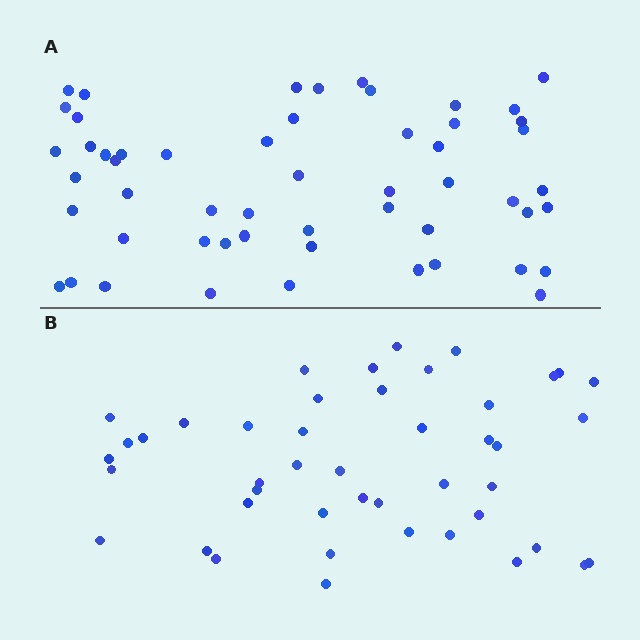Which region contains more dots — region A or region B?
Region A (the top region) has more dots.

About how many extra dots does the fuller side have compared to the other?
Region A has roughly 8 or so more dots than region B.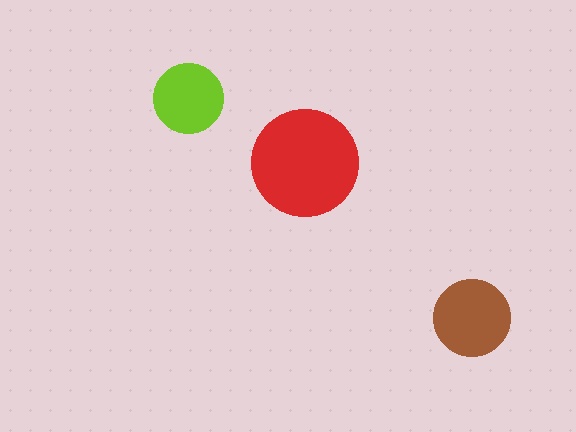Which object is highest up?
The lime circle is topmost.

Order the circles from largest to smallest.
the red one, the brown one, the lime one.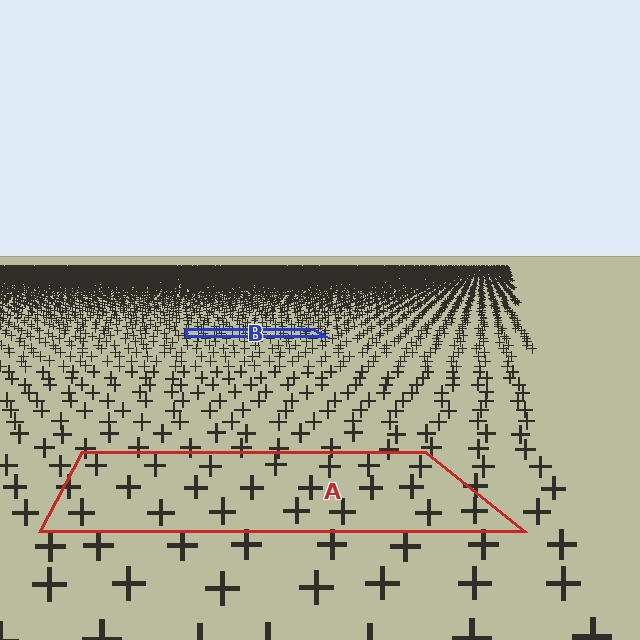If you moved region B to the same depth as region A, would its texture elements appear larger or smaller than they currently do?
They would appear larger. At a closer depth, the same texture elements are projected at a bigger on-screen size.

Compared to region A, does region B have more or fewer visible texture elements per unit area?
Region B has more texture elements per unit area — they are packed more densely because it is farther away.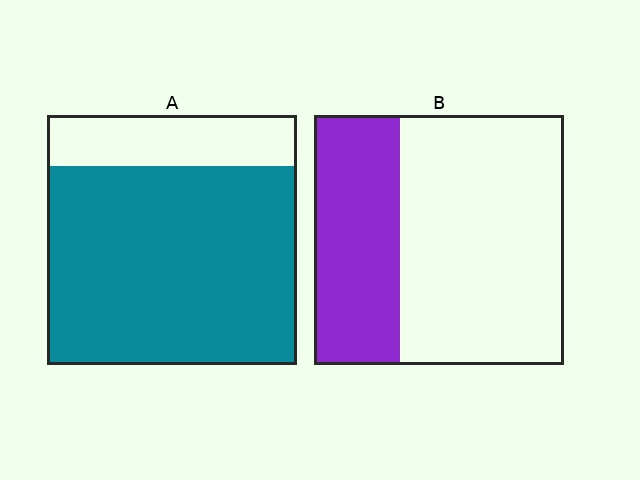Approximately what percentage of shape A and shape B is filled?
A is approximately 80% and B is approximately 35%.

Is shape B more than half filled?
No.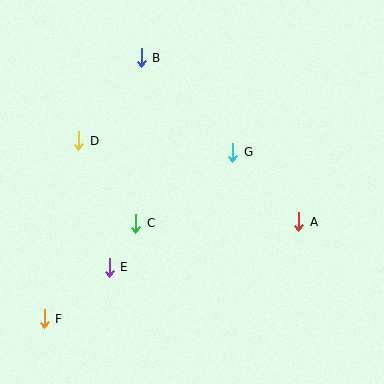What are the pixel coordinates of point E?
Point E is at (109, 267).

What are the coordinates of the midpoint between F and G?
The midpoint between F and G is at (139, 235).